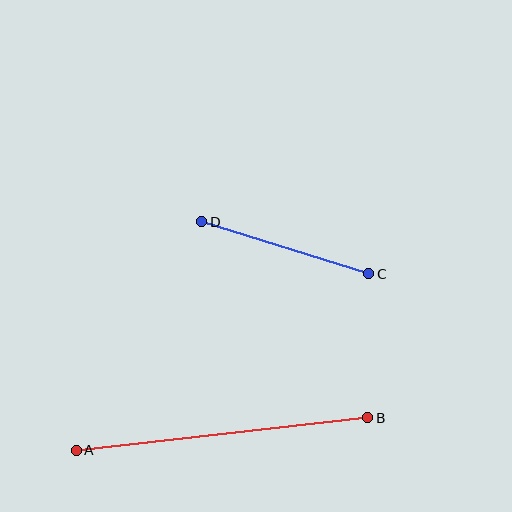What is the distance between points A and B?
The distance is approximately 293 pixels.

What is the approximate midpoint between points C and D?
The midpoint is at approximately (285, 248) pixels.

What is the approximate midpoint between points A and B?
The midpoint is at approximately (222, 434) pixels.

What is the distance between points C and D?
The distance is approximately 175 pixels.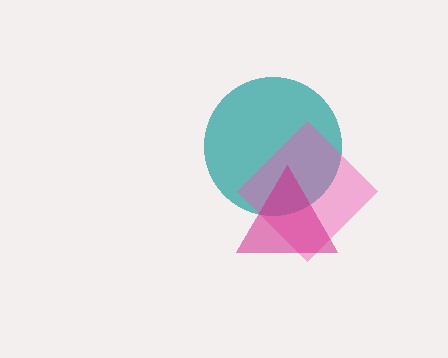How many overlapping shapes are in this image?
There are 3 overlapping shapes in the image.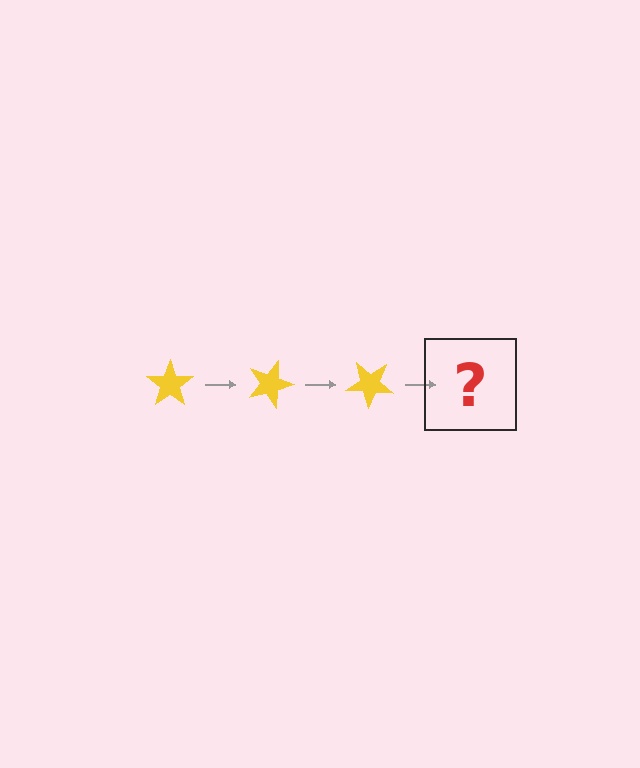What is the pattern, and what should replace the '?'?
The pattern is that the star rotates 20 degrees each step. The '?' should be a yellow star rotated 60 degrees.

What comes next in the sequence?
The next element should be a yellow star rotated 60 degrees.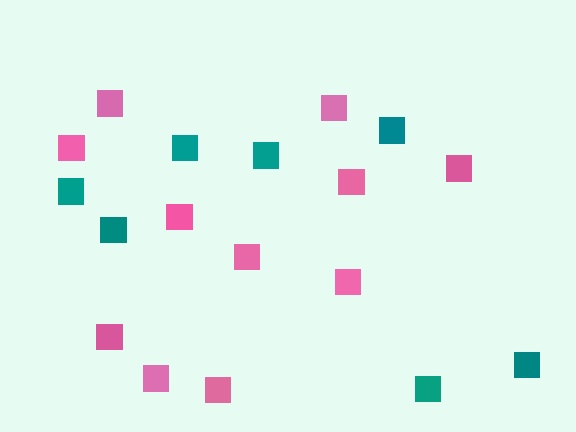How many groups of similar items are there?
There are 2 groups: one group of teal squares (7) and one group of pink squares (11).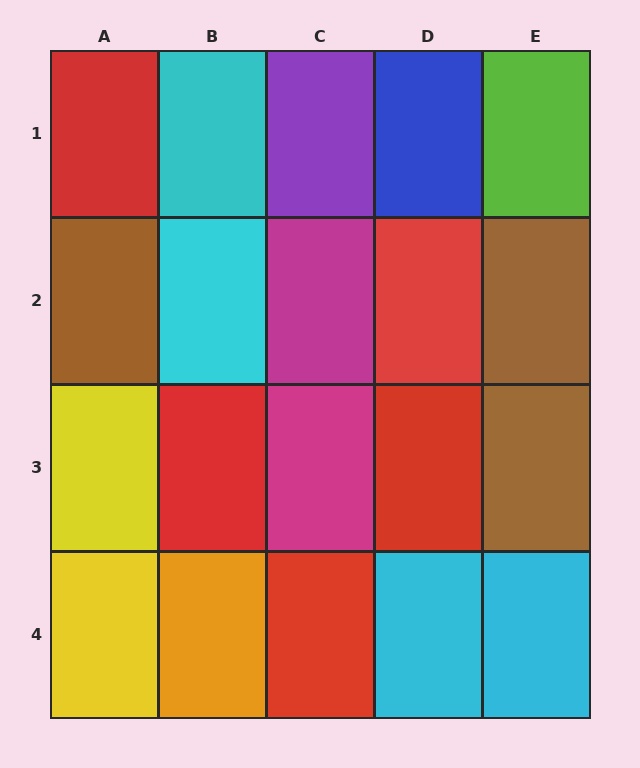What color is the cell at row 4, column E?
Cyan.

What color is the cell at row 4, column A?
Yellow.